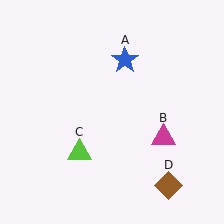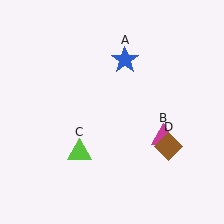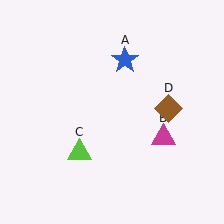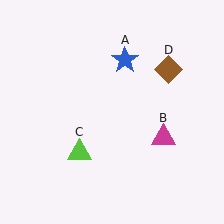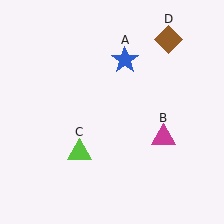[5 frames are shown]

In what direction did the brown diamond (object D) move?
The brown diamond (object D) moved up.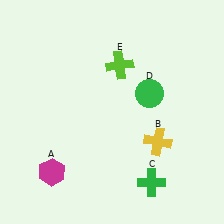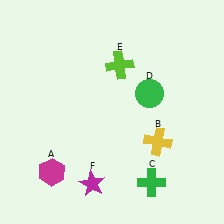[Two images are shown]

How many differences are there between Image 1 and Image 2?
There is 1 difference between the two images.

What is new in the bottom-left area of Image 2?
A magenta star (F) was added in the bottom-left area of Image 2.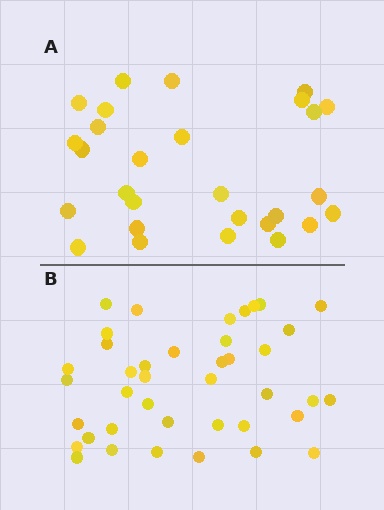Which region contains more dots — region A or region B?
Region B (the bottom region) has more dots.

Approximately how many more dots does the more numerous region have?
Region B has roughly 12 or so more dots than region A.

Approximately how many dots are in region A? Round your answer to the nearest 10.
About 30 dots. (The exact count is 28, which rounds to 30.)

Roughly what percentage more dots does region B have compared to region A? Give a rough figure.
About 45% more.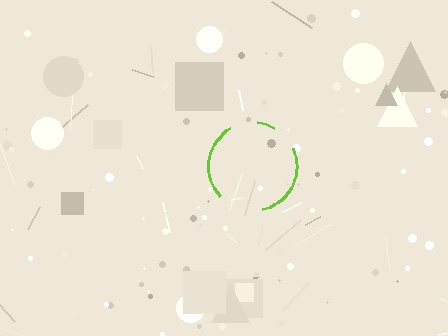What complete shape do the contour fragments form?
The contour fragments form a circle.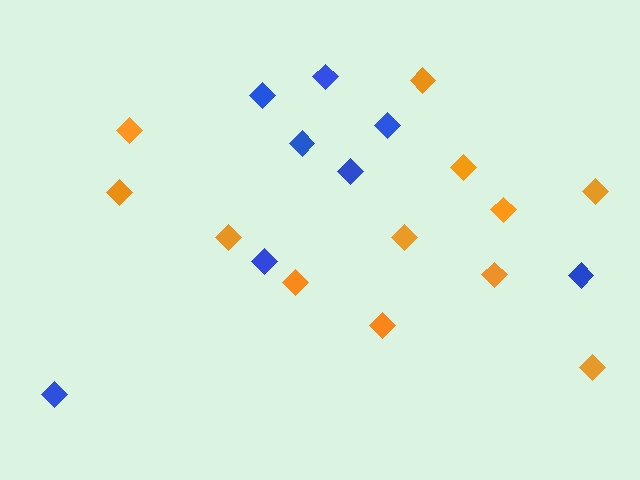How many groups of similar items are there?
There are 2 groups: one group of orange diamonds (12) and one group of blue diamonds (8).